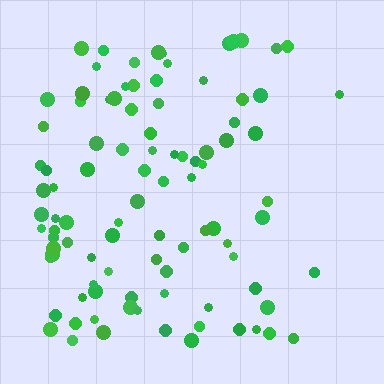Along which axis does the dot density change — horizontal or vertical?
Horizontal.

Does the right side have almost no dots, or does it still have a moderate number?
Still a moderate number, just noticeably fewer than the left.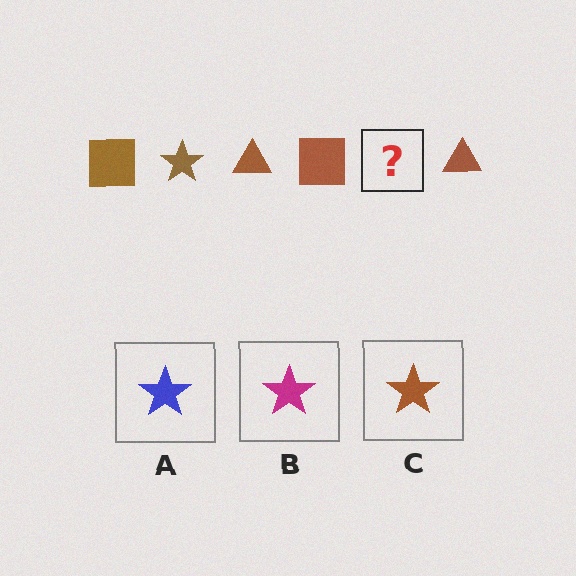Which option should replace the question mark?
Option C.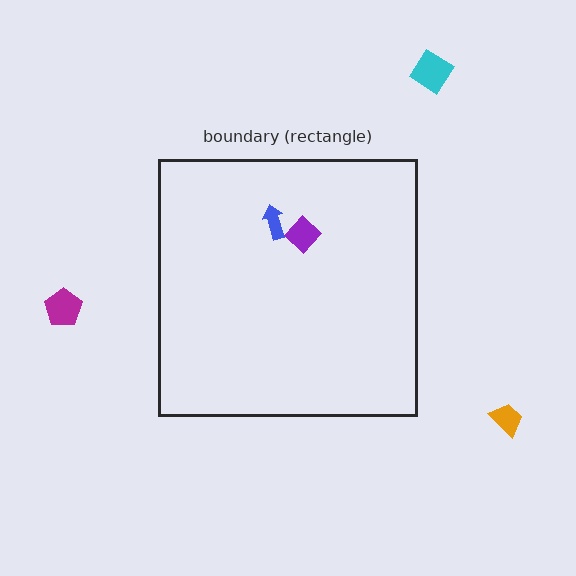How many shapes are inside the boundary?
2 inside, 3 outside.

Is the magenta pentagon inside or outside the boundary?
Outside.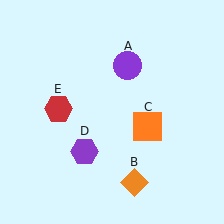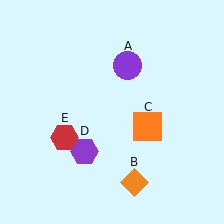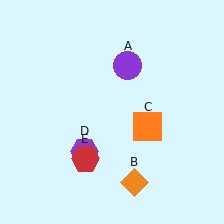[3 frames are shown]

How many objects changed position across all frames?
1 object changed position: red hexagon (object E).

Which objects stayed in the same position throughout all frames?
Purple circle (object A) and orange diamond (object B) and orange square (object C) and purple hexagon (object D) remained stationary.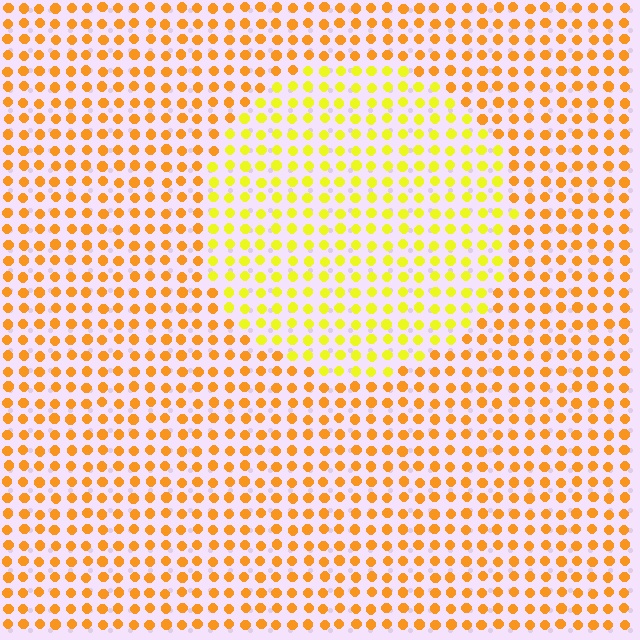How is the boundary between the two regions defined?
The boundary is defined purely by a slight shift in hue (about 31 degrees). Spacing, size, and orientation are identical on both sides.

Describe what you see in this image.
The image is filled with small orange elements in a uniform arrangement. A circle-shaped region is visible where the elements are tinted to a slightly different hue, forming a subtle color boundary.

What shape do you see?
I see a circle.